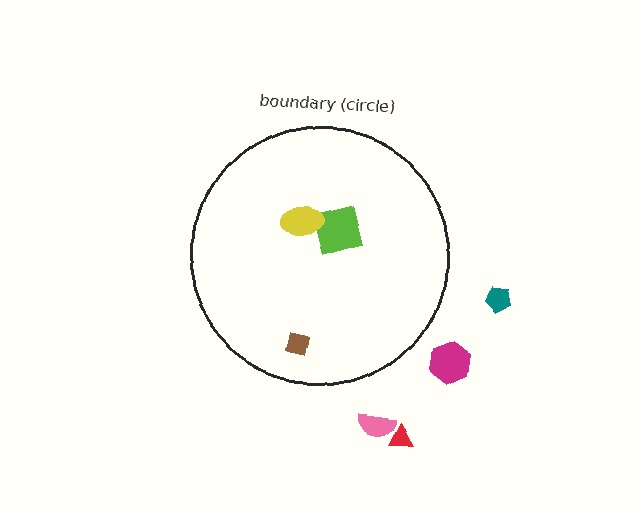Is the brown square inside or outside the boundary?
Inside.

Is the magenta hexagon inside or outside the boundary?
Outside.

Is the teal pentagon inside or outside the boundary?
Outside.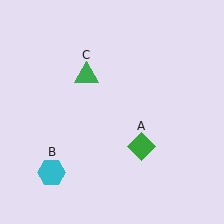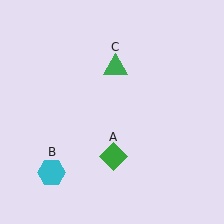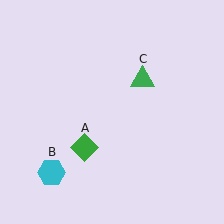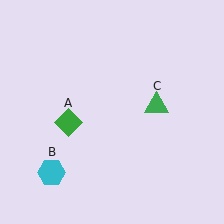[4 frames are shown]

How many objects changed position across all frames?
2 objects changed position: green diamond (object A), green triangle (object C).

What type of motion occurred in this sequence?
The green diamond (object A), green triangle (object C) rotated clockwise around the center of the scene.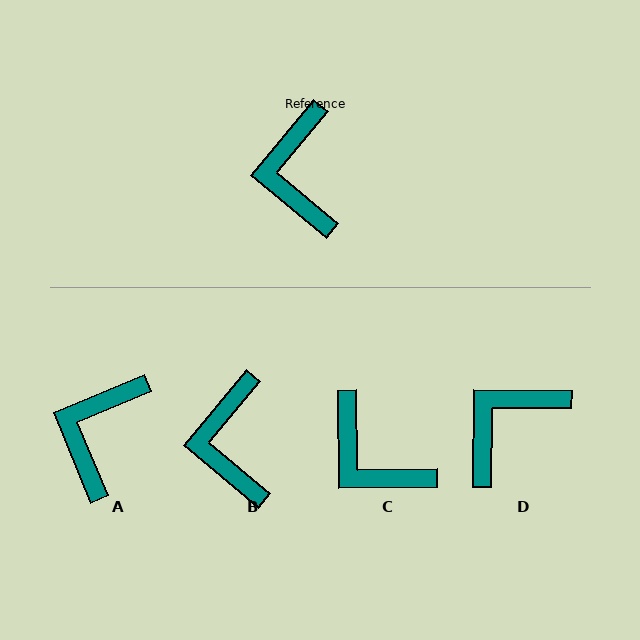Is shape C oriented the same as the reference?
No, it is off by about 40 degrees.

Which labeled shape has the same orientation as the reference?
B.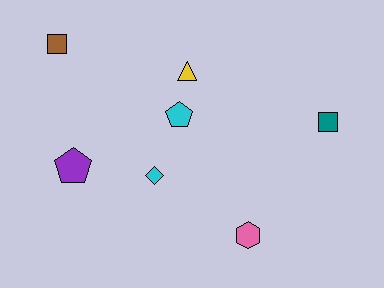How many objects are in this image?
There are 7 objects.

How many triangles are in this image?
There is 1 triangle.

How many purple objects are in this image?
There is 1 purple object.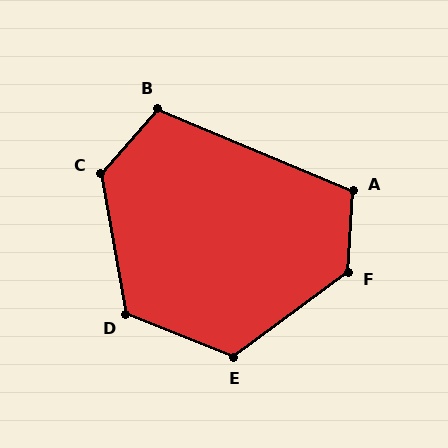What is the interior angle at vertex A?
Approximately 109 degrees (obtuse).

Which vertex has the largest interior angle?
F, at approximately 130 degrees.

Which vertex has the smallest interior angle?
B, at approximately 108 degrees.